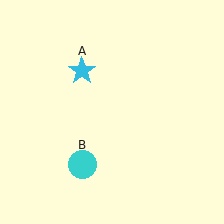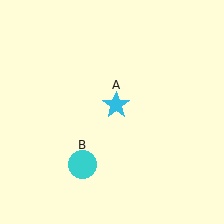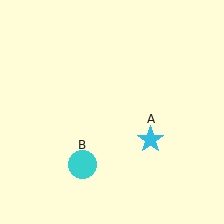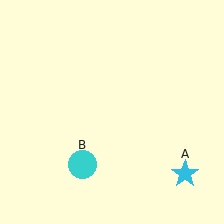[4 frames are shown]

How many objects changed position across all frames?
1 object changed position: cyan star (object A).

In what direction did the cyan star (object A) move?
The cyan star (object A) moved down and to the right.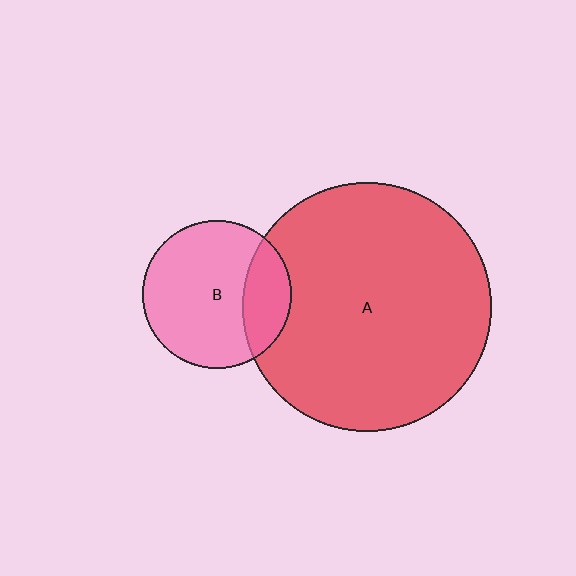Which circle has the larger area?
Circle A (red).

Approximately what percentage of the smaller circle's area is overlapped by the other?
Approximately 25%.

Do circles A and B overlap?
Yes.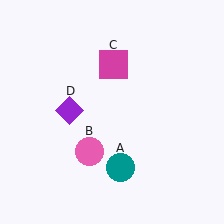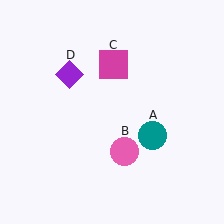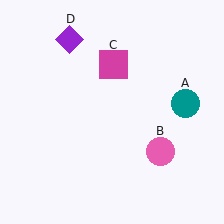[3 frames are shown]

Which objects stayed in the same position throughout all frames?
Magenta square (object C) remained stationary.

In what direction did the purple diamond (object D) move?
The purple diamond (object D) moved up.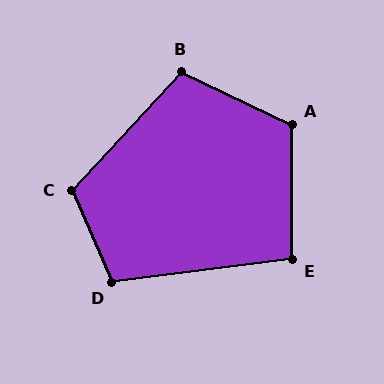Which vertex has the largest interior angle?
A, at approximately 115 degrees.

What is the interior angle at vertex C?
Approximately 113 degrees (obtuse).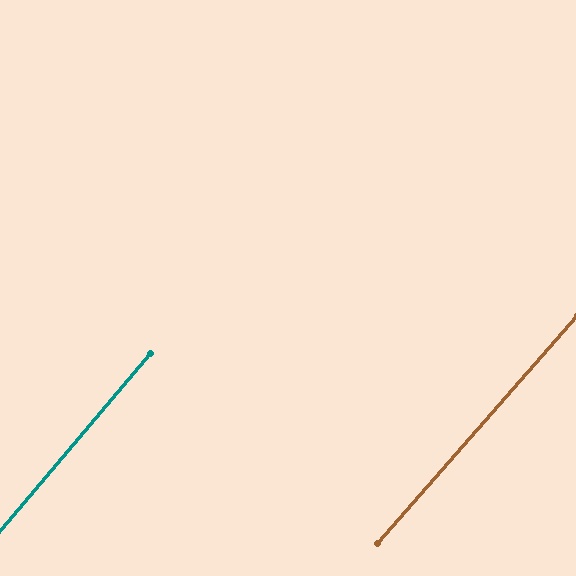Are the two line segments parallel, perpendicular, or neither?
Parallel — their directions differ by only 0.9°.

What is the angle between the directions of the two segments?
Approximately 1 degree.